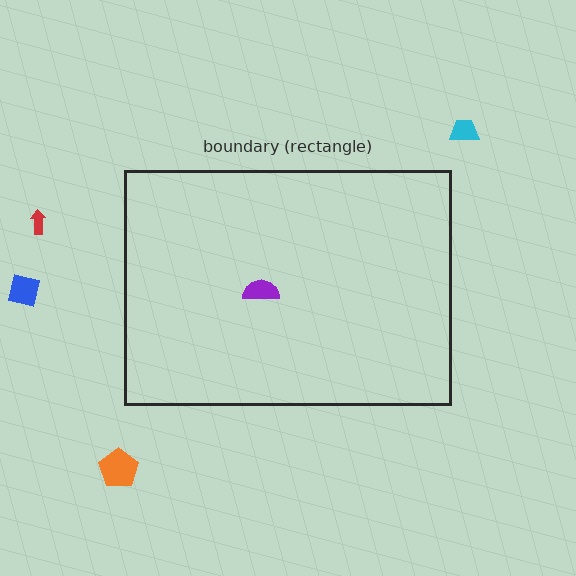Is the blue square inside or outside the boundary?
Outside.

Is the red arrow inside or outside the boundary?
Outside.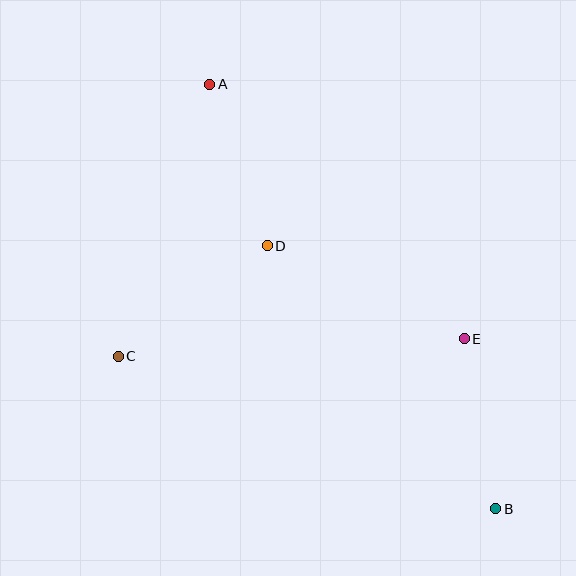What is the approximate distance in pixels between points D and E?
The distance between D and E is approximately 218 pixels.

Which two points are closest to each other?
Points A and D are closest to each other.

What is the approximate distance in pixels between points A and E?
The distance between A and E is approximately 360 pixels.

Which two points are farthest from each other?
Points A and B are farthest from each other.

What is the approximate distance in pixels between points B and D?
The distance between B and D is approximately 349 pixels.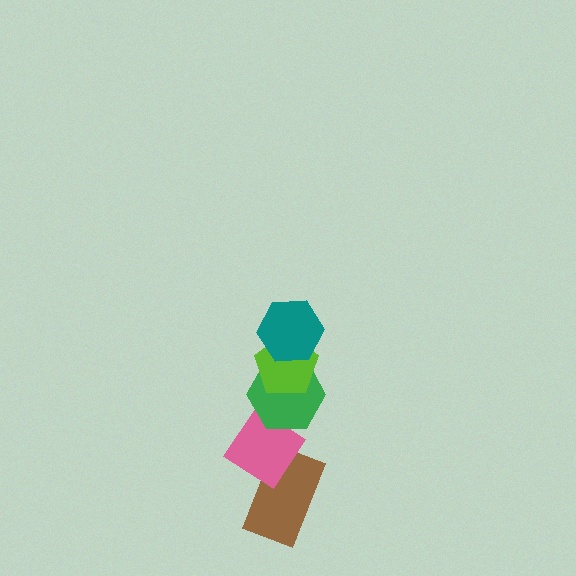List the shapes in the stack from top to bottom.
From top to bottom: the teal hexagon, the lime pentagon, the green hexagon, the pink diamond, the brown rectangle.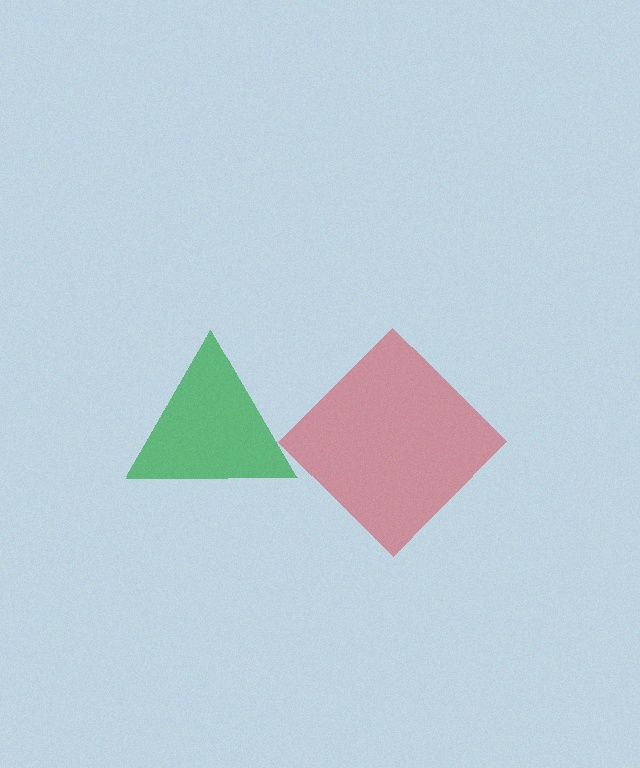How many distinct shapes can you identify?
There are 2 distinct shapes: a green triangle, a red diamond.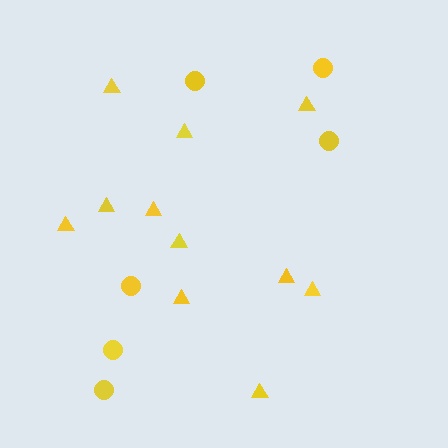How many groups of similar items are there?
There are 2 groups: one group of circles (6) and one group of triangles (11).